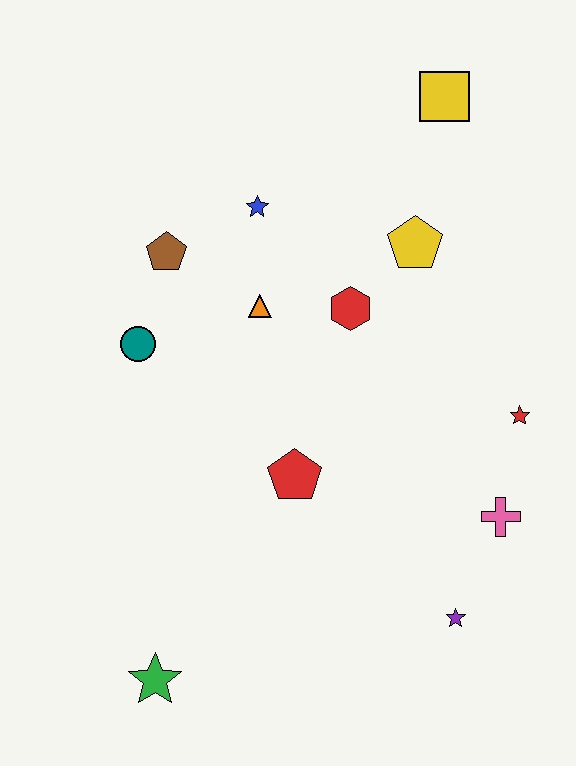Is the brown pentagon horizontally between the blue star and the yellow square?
No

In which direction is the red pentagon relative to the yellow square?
The red pentagon is below the yellow square.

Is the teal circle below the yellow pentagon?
Yes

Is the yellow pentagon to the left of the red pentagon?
No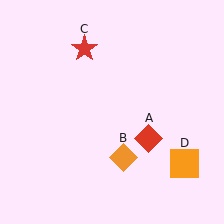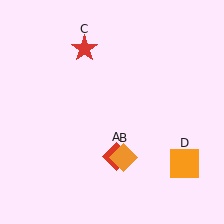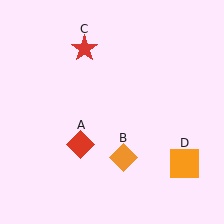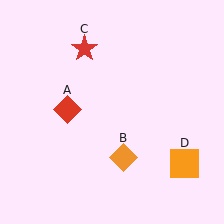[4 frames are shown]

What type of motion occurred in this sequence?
The red diamond (object A) rotated clockwise around the center of the scene.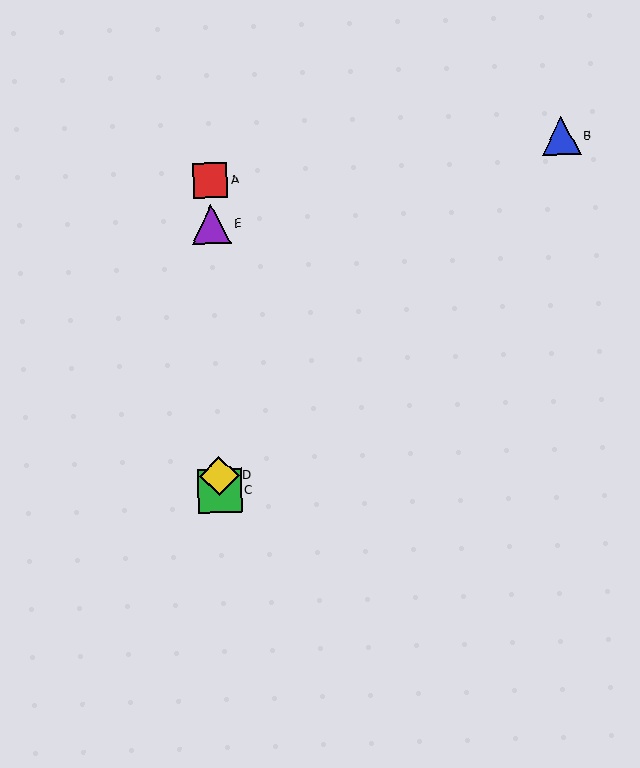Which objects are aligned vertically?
Objects A, C, D, E are aligned vertically.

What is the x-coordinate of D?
Object D is at x≈219.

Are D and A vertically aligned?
Yes, both are at x≈219.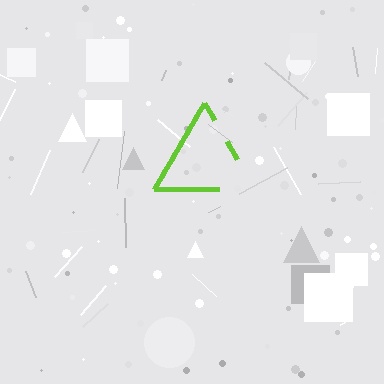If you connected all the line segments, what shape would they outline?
They would outline a triangle.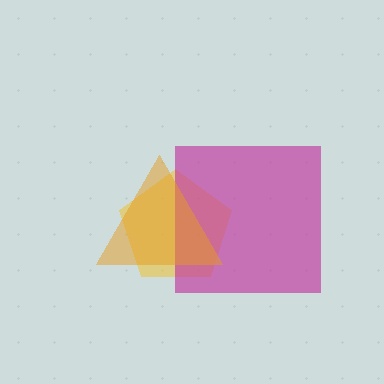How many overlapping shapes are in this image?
There are 3 overlapping shapes in the image.